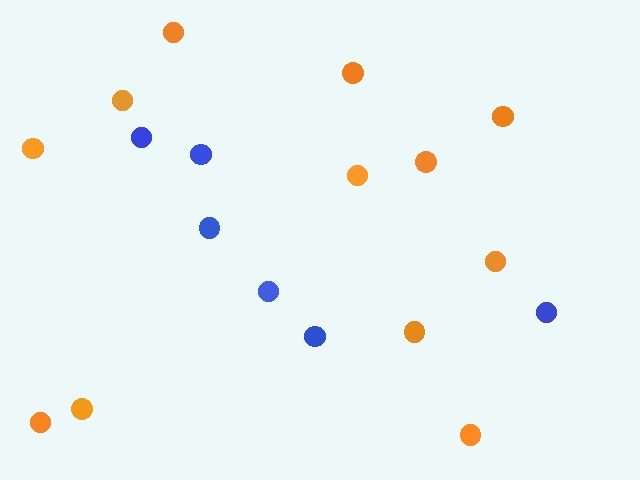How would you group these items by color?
There are 2 groups: one group of blue circles (6) and one group of orange circles (12).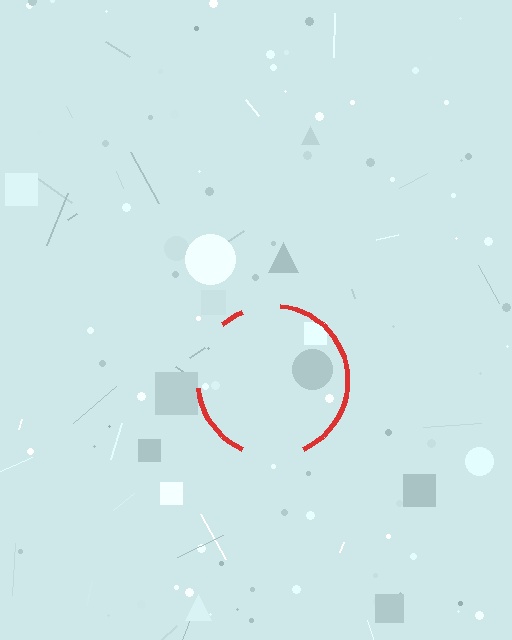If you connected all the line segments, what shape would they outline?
They would outline a circle.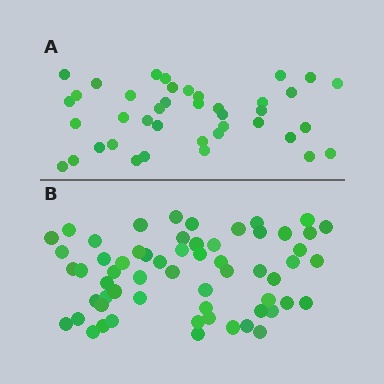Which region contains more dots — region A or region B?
Region B (the bottom region) has more dots.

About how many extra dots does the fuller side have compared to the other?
Region B has approximately 20 more dots than region A.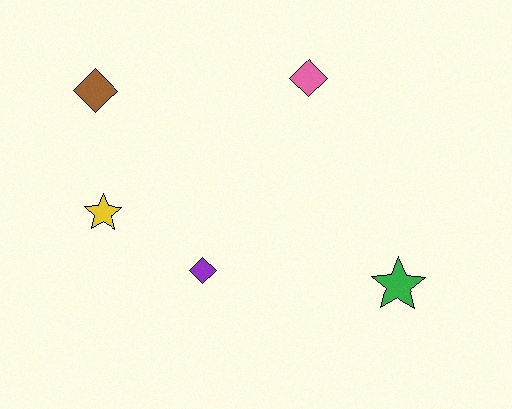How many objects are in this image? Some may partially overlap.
There are 5 objects.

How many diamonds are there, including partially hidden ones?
There are 3 diamonds.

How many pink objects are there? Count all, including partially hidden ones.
There is 1 pink object.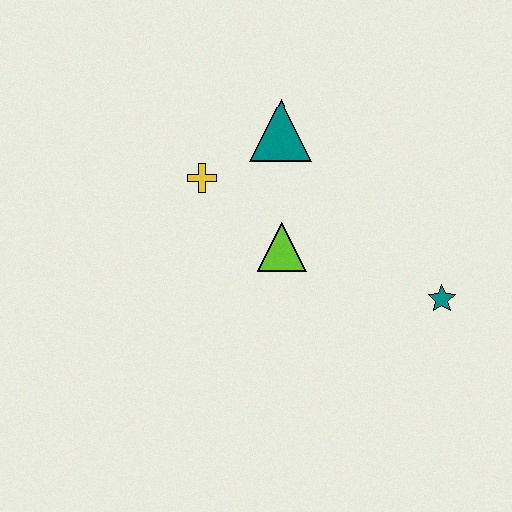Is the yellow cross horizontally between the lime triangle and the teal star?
No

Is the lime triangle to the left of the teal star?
Yes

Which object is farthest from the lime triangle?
The teal star is farthest from the lime triangle.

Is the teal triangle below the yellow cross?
No